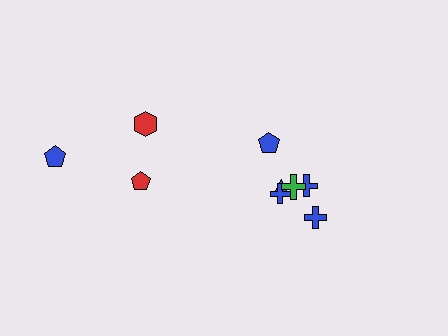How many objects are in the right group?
There are 6 objects.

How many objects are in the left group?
There are 3 objects.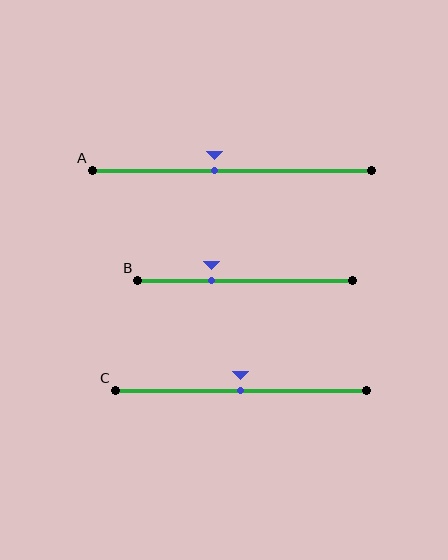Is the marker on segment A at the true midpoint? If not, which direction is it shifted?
No, the marker on segment A is shifted to the left by about 6% of the segment length.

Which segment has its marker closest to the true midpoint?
Segment C has its marker closest to the true midpoint.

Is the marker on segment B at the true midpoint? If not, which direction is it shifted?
No, the marker on segment B is shifted to the left by about 16% of the segment length.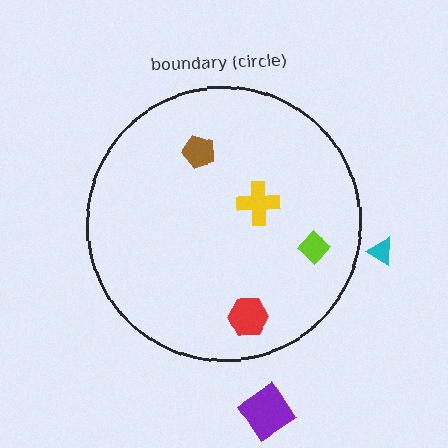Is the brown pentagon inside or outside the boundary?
Inside.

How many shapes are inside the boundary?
4 inside, 2 outside.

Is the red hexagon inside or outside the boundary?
Inside.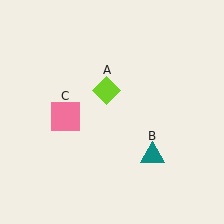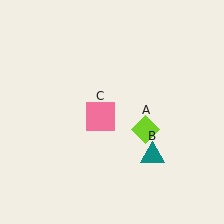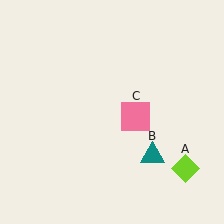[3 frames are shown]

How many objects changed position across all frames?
2 objects changed position: lime diamond (object A), pink square (object C).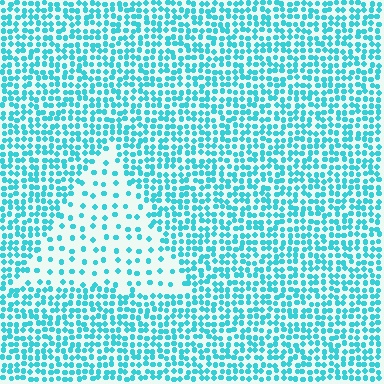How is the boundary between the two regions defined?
The boundary is defined by a change in element density (approximately 2.6x ratio). All elements are the same color, size, and shape.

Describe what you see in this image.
The image contains small cyan elements arranged at two different densities. A triangle-shaped region is visible where the elements are less densely packed than the surrounding area.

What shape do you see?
I see a triangle.